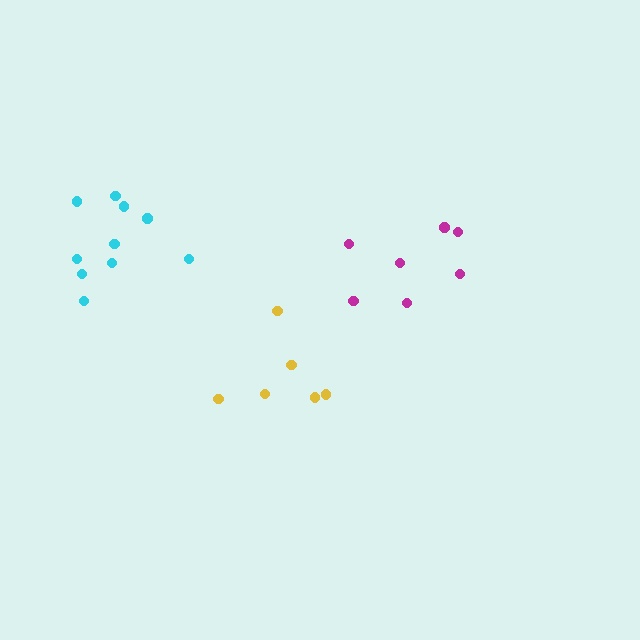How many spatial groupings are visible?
There are 3 spatial groupings.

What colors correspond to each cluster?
The clusters are colored: magenta, yellow, cyan.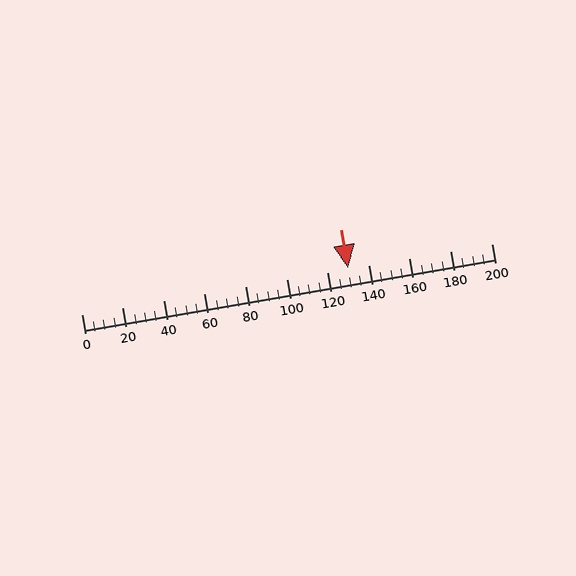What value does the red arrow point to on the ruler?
The red arrow points to approximately 130.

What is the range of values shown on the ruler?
The ruler shows values from 0 to 200.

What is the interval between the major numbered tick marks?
The major tick marks are spaced 20 units apart.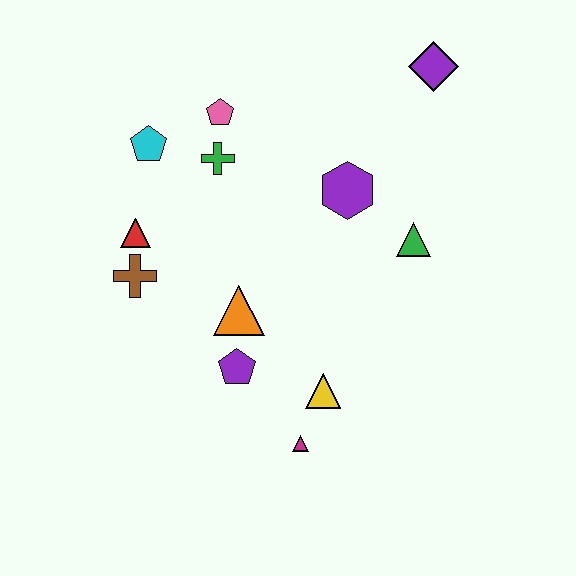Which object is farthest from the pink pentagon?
The magenta triangle is farthest from the pink pentagon.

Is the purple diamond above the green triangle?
Yes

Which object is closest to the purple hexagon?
The green triangle is closest to the purple hexagon.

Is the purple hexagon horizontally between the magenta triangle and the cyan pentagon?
No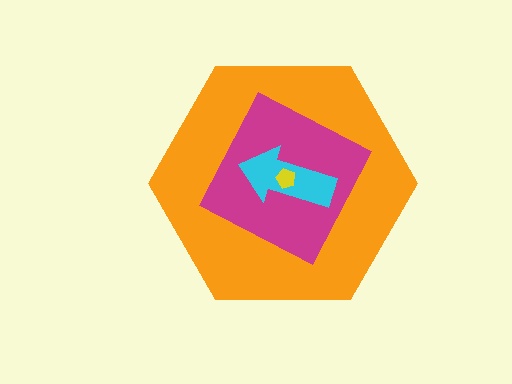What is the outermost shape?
The orange hexagon.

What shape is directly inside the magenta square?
The cyan arrow.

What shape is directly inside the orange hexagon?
The magenta square.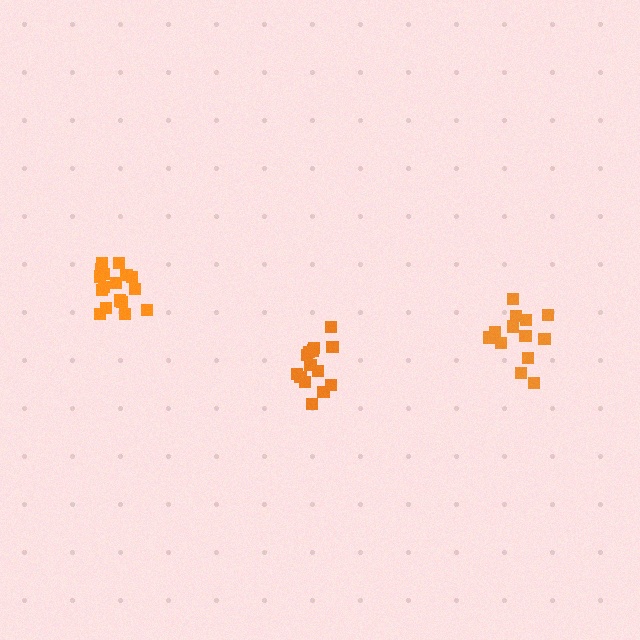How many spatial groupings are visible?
There are 3 spatial groupings.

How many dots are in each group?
Group 1: 14 dots, Group 2: 13 dots, Group 3: 17 dots (44 total).